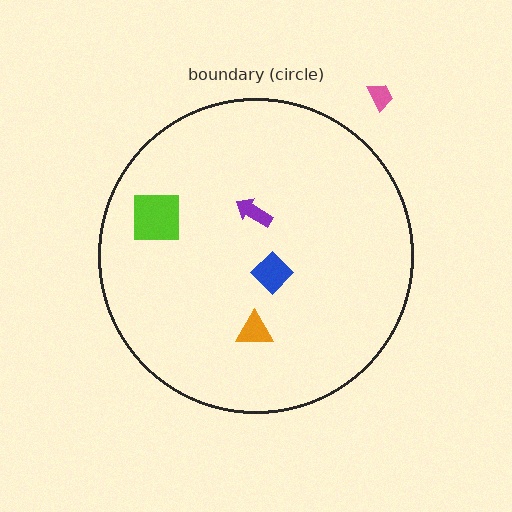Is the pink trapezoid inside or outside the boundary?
Outside.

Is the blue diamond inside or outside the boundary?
Inside.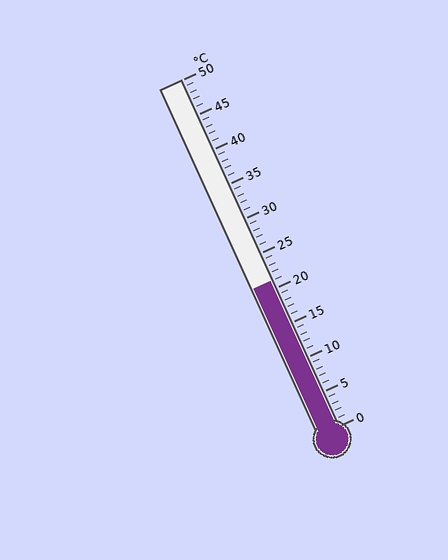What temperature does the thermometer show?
The thermometer shows approximately 21°C.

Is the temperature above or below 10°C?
The temperature is above 10°C.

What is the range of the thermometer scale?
The thermometer scale ranges from 0°C to 50°C.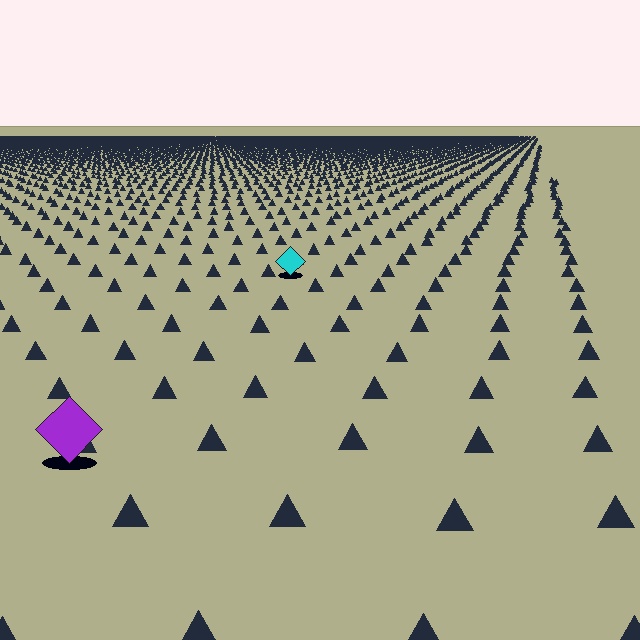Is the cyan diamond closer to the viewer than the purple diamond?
No. The purple diamond is closer — you can tell from the texture gradient: the ground texture is coarser near it.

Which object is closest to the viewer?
The purple diamond is closest. The texture marks near it are larger and more spread out.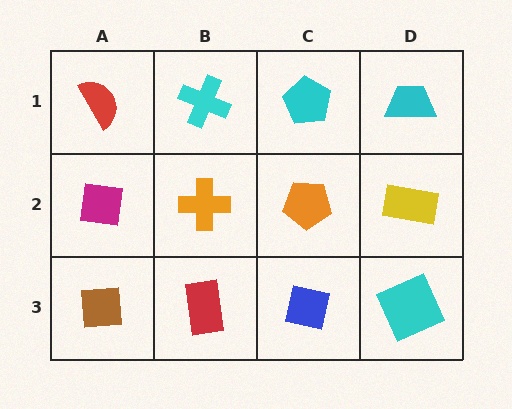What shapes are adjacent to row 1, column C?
An orange pentagon (row 2, column C), a cyan cross (row 1, column B), a cyan trapezoid (row 1, column D).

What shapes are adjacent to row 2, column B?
A cyan cross (row 1, column B), a red rectangle (row 3, column B), a magenta square (row 2, column A), an orange pentagon (row 2, column C).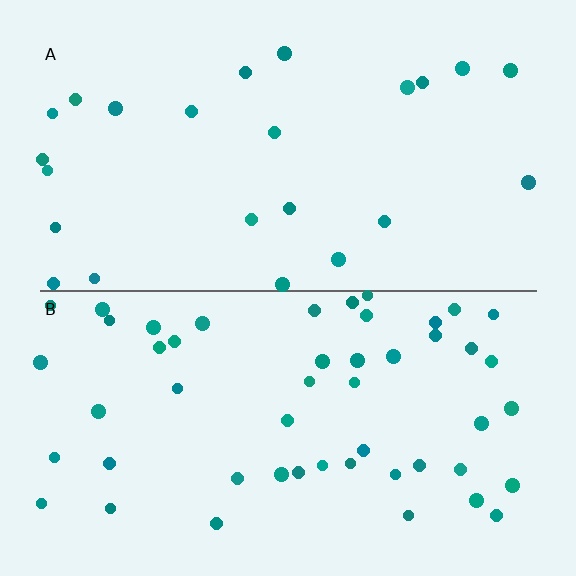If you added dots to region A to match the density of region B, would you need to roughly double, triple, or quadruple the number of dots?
Approximately double.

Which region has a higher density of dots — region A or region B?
B (the bottom).